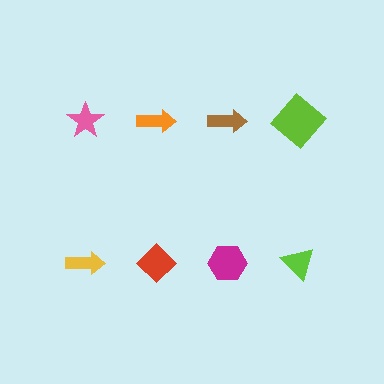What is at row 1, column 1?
A pink star.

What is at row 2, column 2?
A red diamond.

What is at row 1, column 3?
A brown arrow.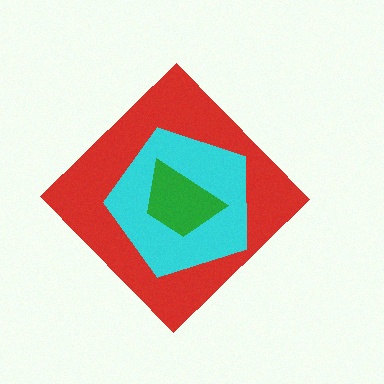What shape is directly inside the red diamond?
The cyan pentagon.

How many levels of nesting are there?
3.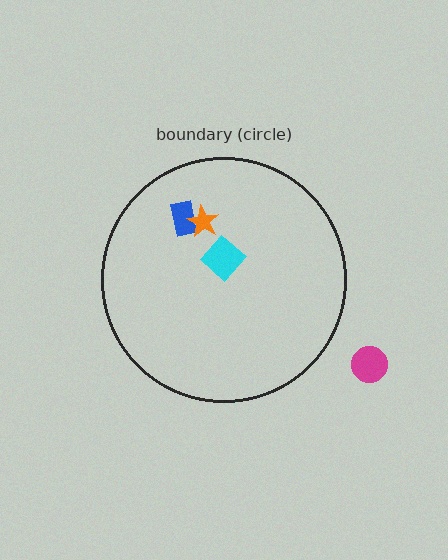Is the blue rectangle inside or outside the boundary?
Inside.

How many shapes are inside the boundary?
3 inside, 1 outside.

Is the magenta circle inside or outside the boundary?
Outside.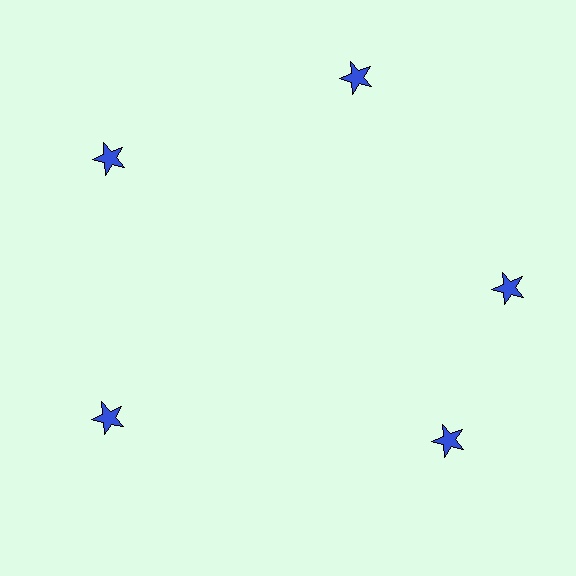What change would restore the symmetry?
The symmetry would be restored by rotating it back into even spacing with its neighbors so that all 5 stars sit at equal angles and equal distance from the center.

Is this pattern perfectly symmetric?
No. The 5 blue stars are arranged in a ring, but one element near the 5 o'clock position is rotated out of alignment along the ring, breaking the 5-fold rotational symmetry.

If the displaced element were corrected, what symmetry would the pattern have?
It would have 5-fold rotational symmetry — the pattern would map onto itself every 72 degrees.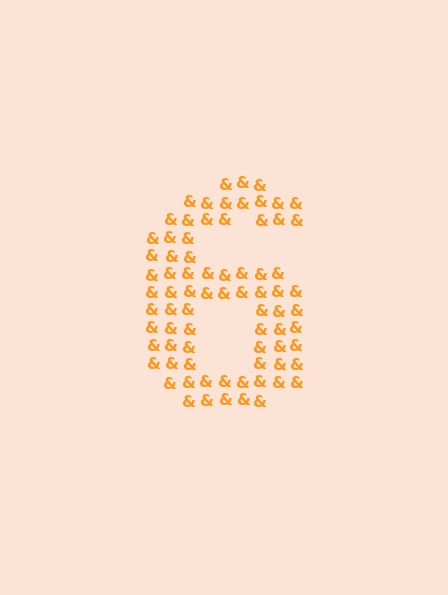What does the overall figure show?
The overall figure shows the digit 6.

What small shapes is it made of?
It is made of small ampersands.